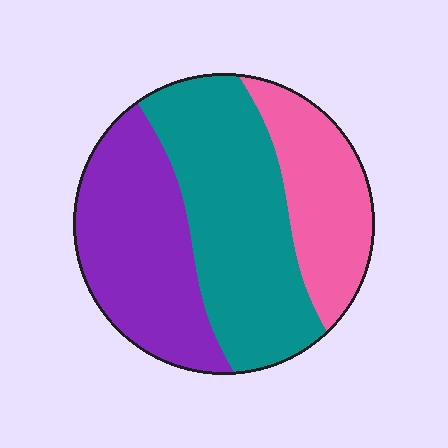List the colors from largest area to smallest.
From largest to smallest: teal, purple, pink.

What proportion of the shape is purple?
Purple covers 34% of the shape.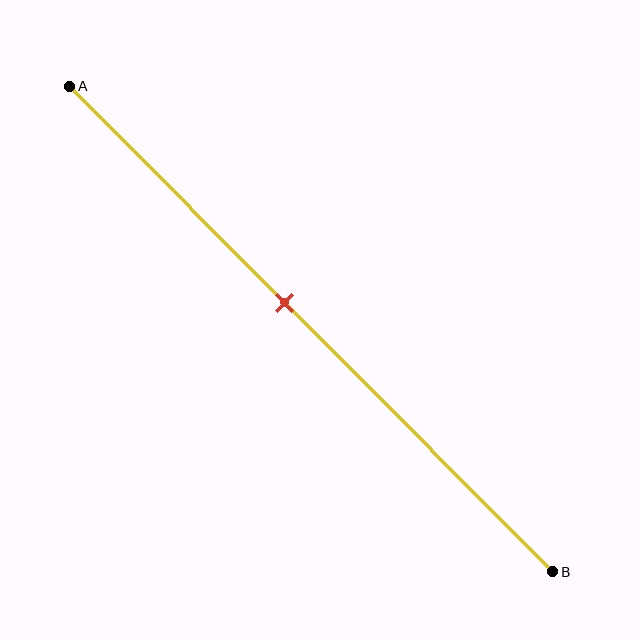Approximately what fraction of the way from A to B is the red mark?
The red mark is approximately 45% of the way from A to B.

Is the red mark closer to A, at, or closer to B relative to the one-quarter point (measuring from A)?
The red mark is closer to point B than the one-quarter point of segment AB.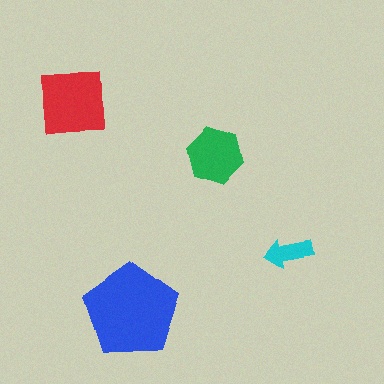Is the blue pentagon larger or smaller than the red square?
Larger.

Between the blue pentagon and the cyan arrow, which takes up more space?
The blue pentagon.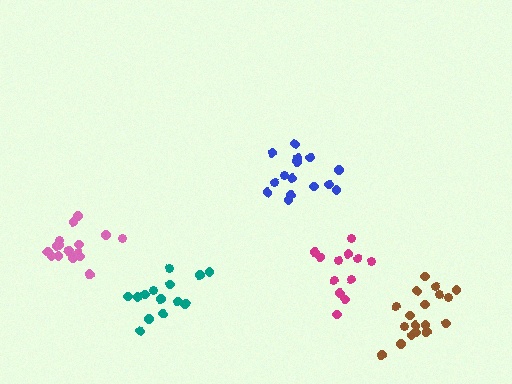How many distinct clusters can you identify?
There are 5 distinct clusters.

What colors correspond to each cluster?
The clusters are colored: teal, brown, blue, magenta, pink.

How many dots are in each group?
Group 1: 14 dots, Group 2: 18 dots, Group 3: 15 dots, Group 4: 12 dots, Group 5: 16 dots (75 total).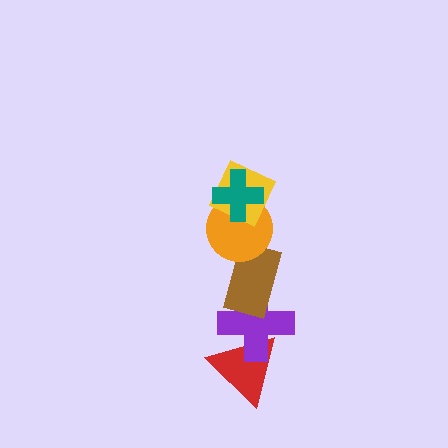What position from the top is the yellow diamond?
The yellow diamond is 2nd from the top.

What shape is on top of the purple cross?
The brown rectangle is on top of the purple cross.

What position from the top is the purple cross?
The purple cross is 5th from the top.